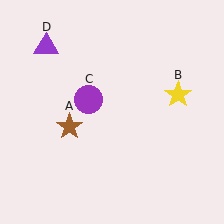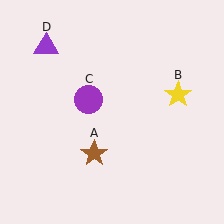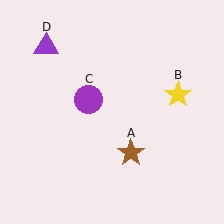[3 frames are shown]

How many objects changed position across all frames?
1 object changed position: brown star (object A).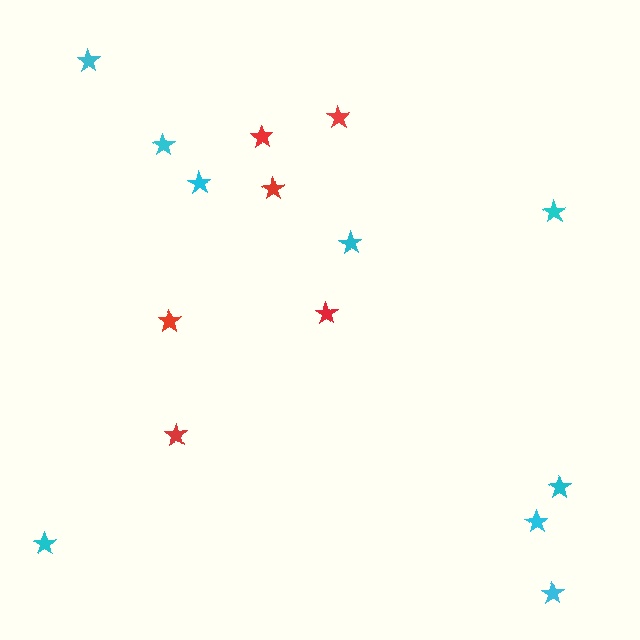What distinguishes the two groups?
There are 2 groups: one group of red stars (6) and one group of cyan stars (9).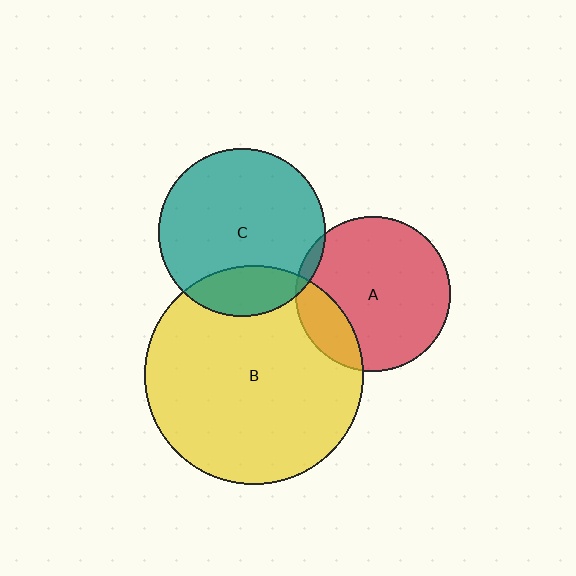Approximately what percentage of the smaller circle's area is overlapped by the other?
Approximately 20%.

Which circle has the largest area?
Circle B (yellow).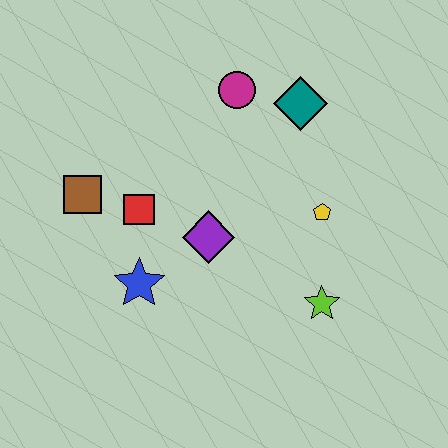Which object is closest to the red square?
The brown square is closest to the red square.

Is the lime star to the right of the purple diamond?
Yes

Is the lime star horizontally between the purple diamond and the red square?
No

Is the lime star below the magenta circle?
Yes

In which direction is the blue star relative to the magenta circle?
The blue star is below the magenta circle.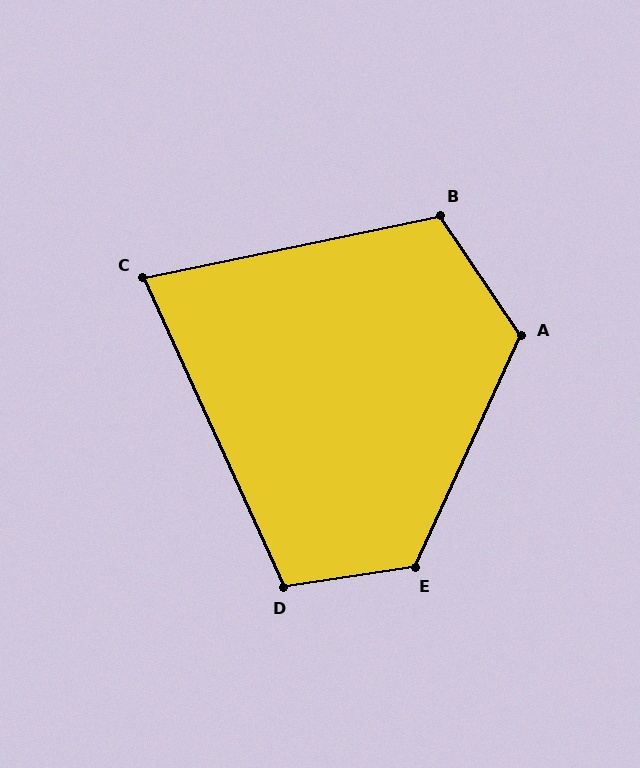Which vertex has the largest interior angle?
E, at approximately 123 degrees.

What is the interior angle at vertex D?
Approximately 106 degrees (obtuse).